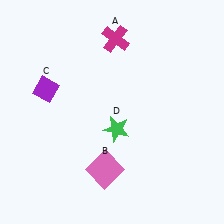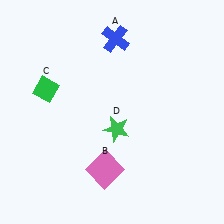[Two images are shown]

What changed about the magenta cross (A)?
In Image 1, A is magenta. In Image 2, it changed to blue.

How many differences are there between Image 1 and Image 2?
There are 2 differences between the two images.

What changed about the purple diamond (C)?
In Image 1, C is purple. In Image 2, it changed to green.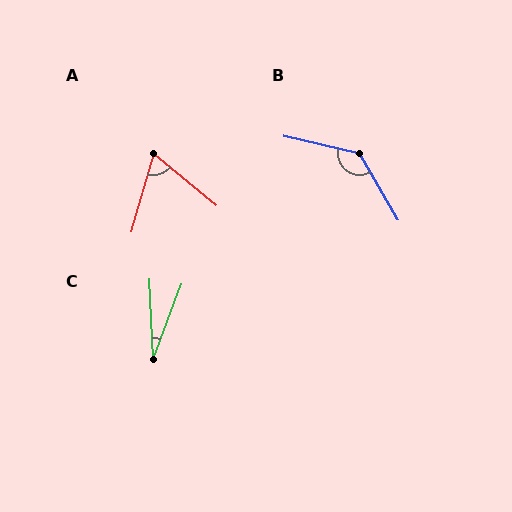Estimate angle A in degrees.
Approximately 66 degrees.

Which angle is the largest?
B, at approximately 133 degrees.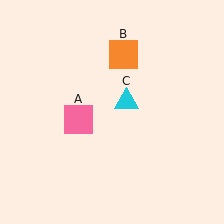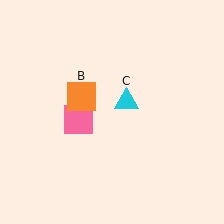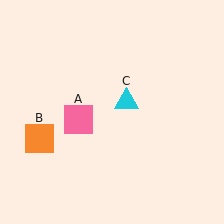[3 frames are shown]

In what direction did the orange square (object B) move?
The orange square (object B) moved down and to the left.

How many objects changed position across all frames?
1 object changed position: orange square (object B).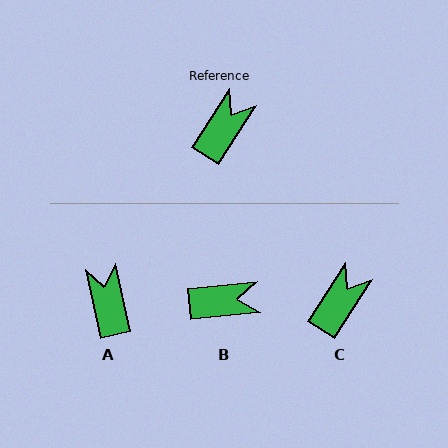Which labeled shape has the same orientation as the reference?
C.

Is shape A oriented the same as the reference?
No, it is off by about 45 degrees.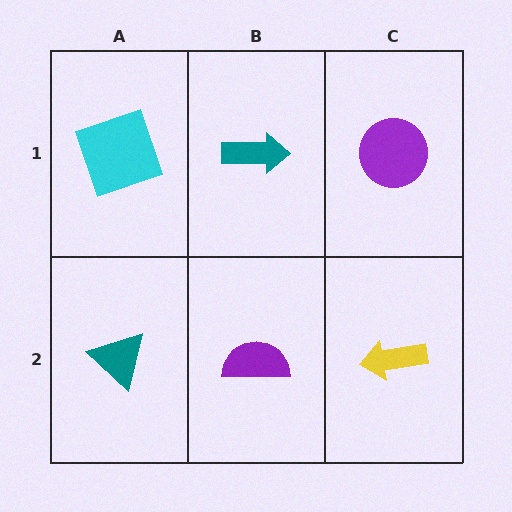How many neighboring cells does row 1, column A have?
2.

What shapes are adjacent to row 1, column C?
A yellow arrow (row 2, column C), a teal arrow (row 1, column B).